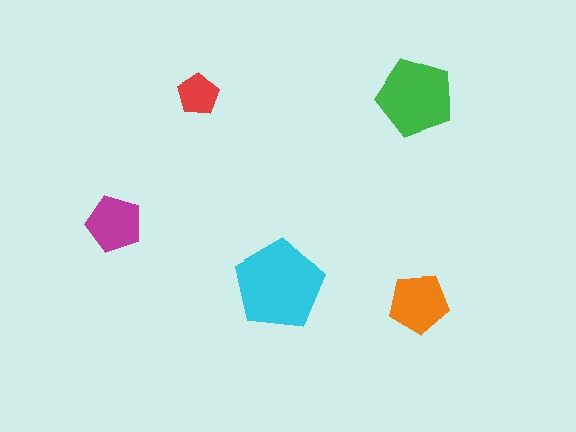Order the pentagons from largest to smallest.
the cyan one, the green one, the orange one, the magenta one, the red one.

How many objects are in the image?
There are 5 objects in the image.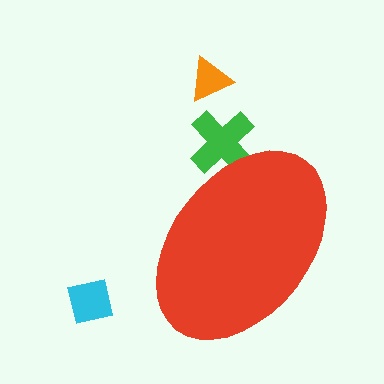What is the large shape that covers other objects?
A red ellipse.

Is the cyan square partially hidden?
No, the cyan square is fully visible.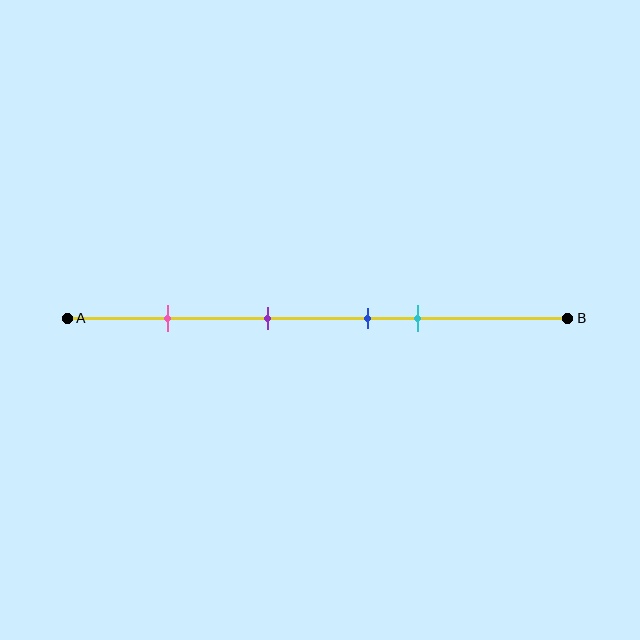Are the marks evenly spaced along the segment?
No, the marks are not evenly spaced.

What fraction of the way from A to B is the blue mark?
The blue mark is approximately 60% (0.6) of the way from A to B.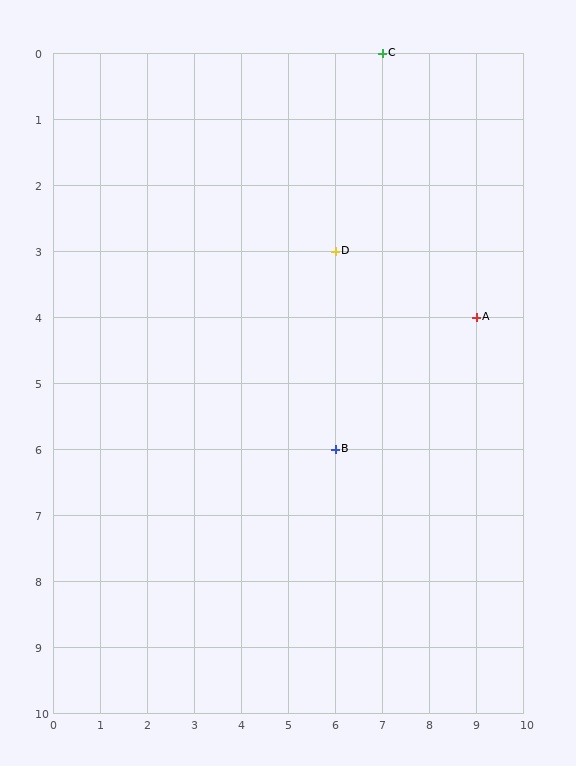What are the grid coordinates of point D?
Point D is at grid coordinates (6, 3).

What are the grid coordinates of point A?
Point A is at grid coordinates (9, 4).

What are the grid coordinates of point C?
Point C is at grid coordinates (7, 0).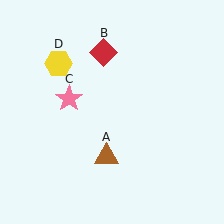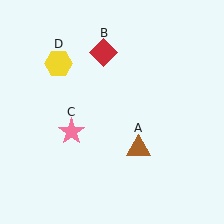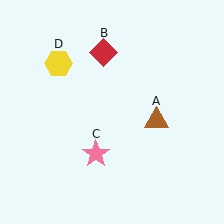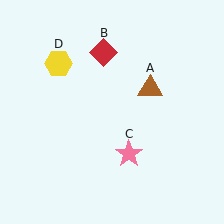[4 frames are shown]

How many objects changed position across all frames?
2 objects changed position: brown triangle (object A), pink star (object C).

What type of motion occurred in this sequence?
The brown triangle (object A), pink star (object C) rotated counterclockwise around the center of the scene.